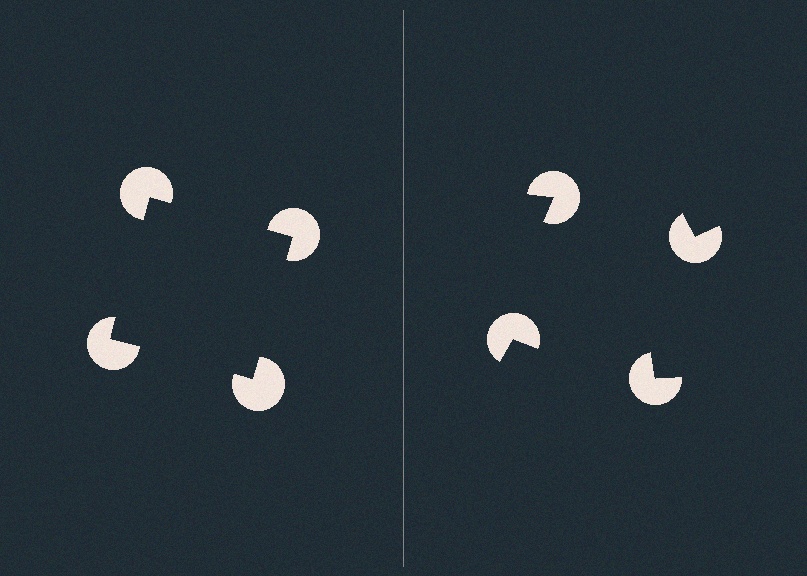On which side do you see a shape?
An illusory square appears on the left side. On the right side the wedge cuts are rotated, so no coherent shape forms.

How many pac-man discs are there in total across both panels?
8 — 4 on each side.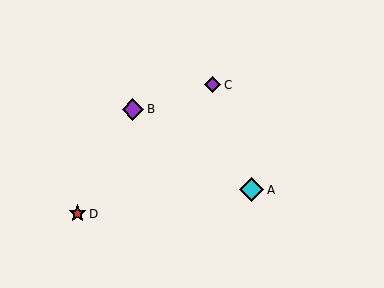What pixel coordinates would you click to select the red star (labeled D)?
Click at (78, 214) to select the red star D.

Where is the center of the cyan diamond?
The center of the cyan diamond is at (252, 190).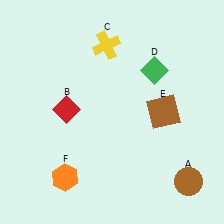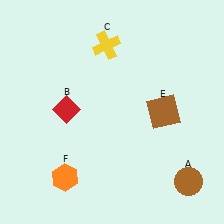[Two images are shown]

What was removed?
The green diamond (D) was removed in Image 2.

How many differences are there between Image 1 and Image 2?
There is 1 difference between the two images.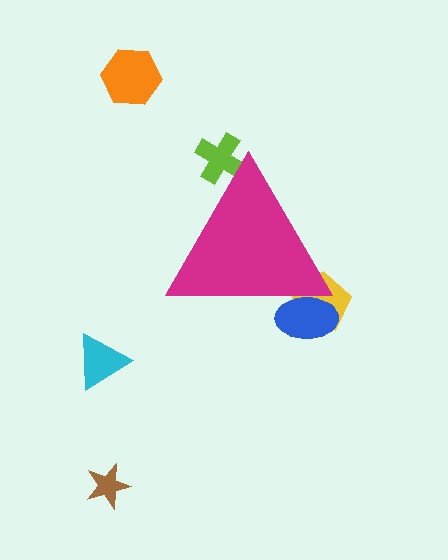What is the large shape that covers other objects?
A magenta triangle.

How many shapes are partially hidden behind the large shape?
3 shapes are partially hidden.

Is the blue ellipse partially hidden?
Yes, the blue ellipse is partially hidden behind the magenta triangle.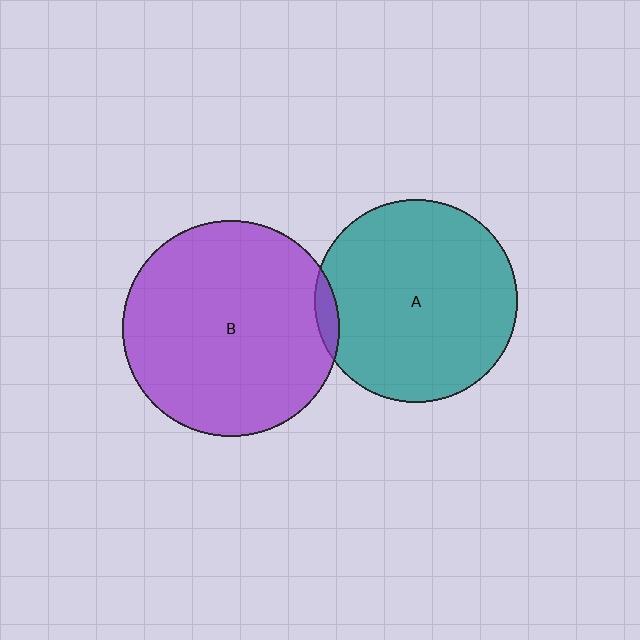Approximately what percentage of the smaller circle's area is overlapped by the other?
Approximately 5%.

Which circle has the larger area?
Circle B (purple).